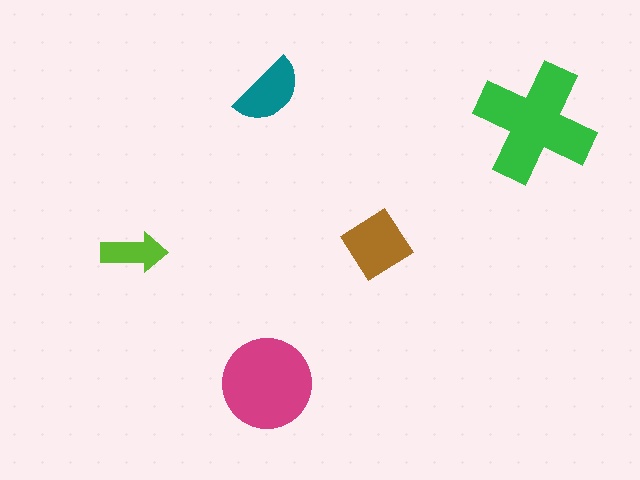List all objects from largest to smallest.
The green cross, the magenta circle, the brown diamond, the teal semicircle, the lime arrow.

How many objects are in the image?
There are 5 objects in the image.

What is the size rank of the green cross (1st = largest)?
1st.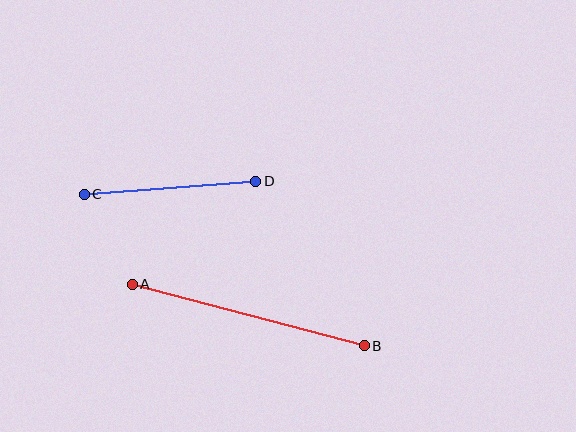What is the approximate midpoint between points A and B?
The midpoint is at approximately (248, 315) pixels.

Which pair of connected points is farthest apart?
Points A and B are farthest apart.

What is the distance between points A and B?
The distance is approximately 240 pixels.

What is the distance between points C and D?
The distance is approximately 172 pixels.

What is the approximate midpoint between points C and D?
The midpoint is at approximately (170, 188) pixels.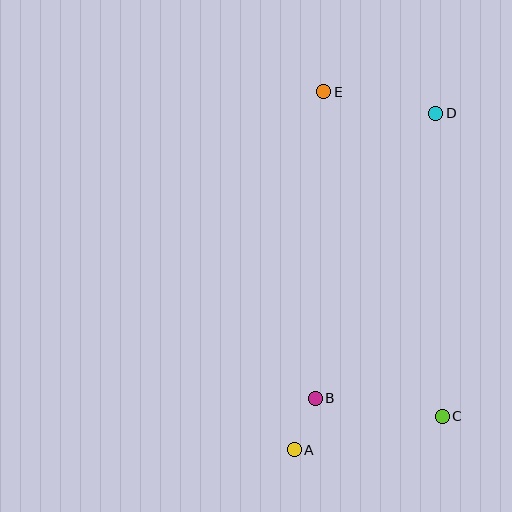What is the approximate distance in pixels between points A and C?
The distance between A and C is approximately 152 pixels.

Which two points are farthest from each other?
Points A and D are farthest from each other.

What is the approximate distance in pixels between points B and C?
The distance between B and C is approximately 128 pixels.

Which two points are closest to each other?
Points A and B are closest to each other.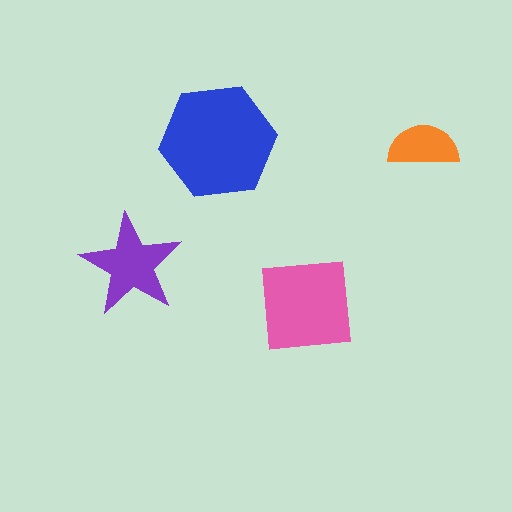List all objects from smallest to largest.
The orange semicircle, the purple star, the pink square, the blue hexagon.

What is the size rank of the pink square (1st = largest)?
2nd.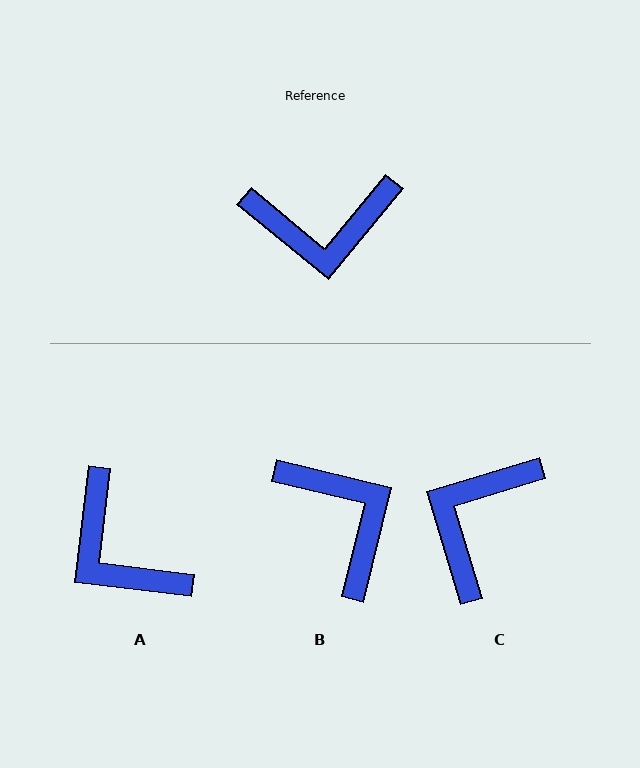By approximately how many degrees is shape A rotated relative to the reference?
Approximately 57 degrees clockwise.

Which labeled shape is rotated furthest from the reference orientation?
C, about 124 degrees away.